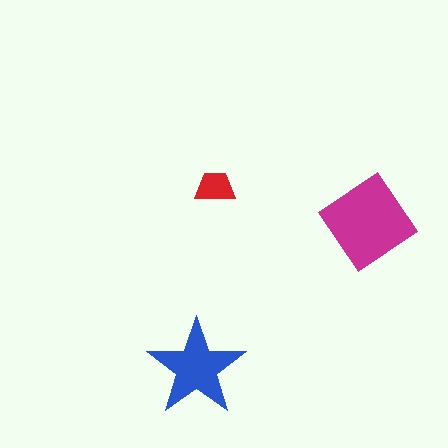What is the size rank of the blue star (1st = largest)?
2nd.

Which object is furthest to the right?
The magenta diamond is rightmost.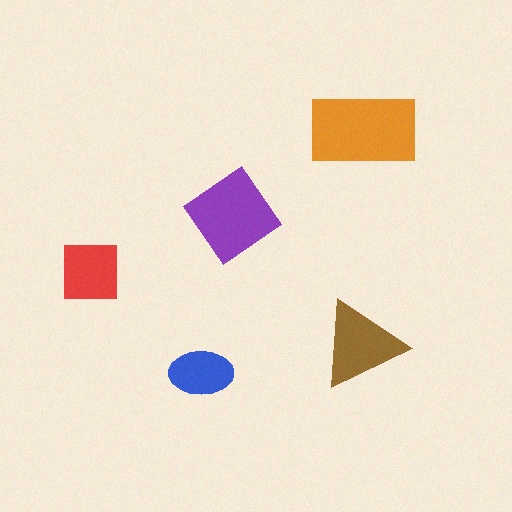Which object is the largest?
The orange rectangle.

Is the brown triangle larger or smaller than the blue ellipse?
Larger.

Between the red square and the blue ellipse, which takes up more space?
The red square.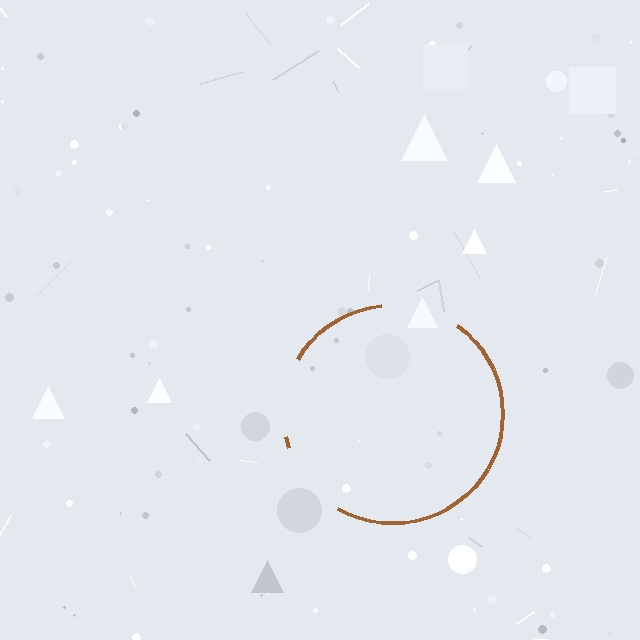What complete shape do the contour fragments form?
The contour fragments form a circle.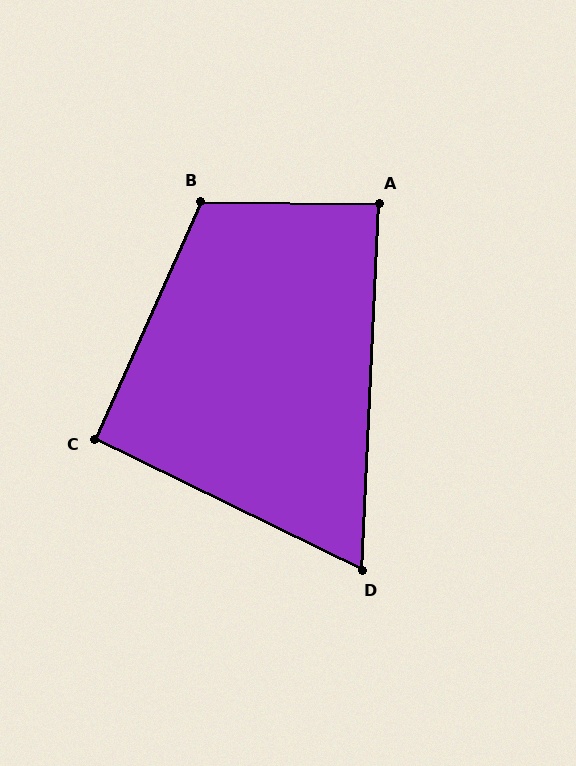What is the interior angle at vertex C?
Approximately 92 degrees (approximately right).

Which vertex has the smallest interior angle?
D, at approximately 67 degrees.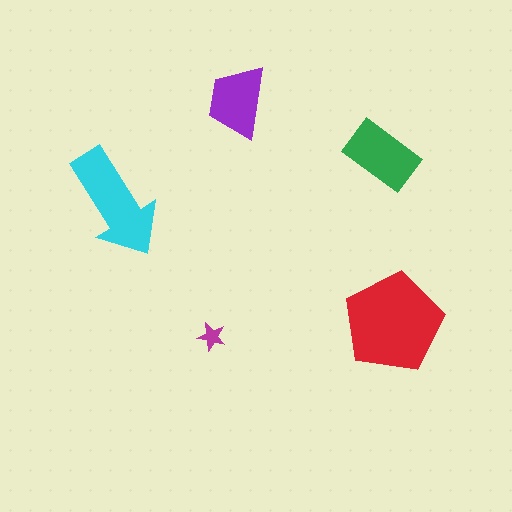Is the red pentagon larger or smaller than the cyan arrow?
Larger.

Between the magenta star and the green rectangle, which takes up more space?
The green rectangle.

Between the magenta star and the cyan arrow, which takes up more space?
The cyan arrow.